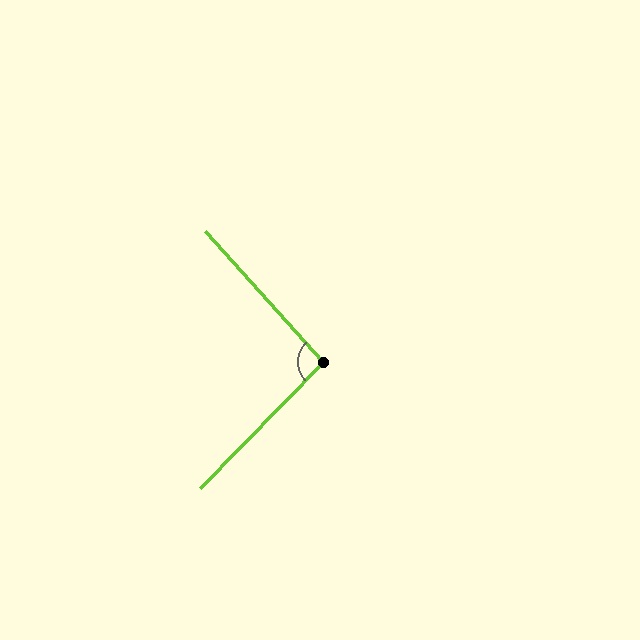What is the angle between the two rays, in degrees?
Approximately 94 degrees.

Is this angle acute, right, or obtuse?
It is approximately a right angle.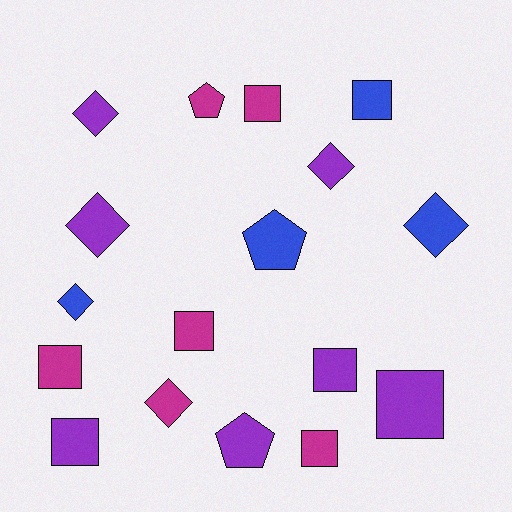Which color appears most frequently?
Purple, with 7 objects.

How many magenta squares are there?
There are 4 magenta squares.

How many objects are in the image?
There are 17 objects.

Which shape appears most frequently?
Square, with 8 objects.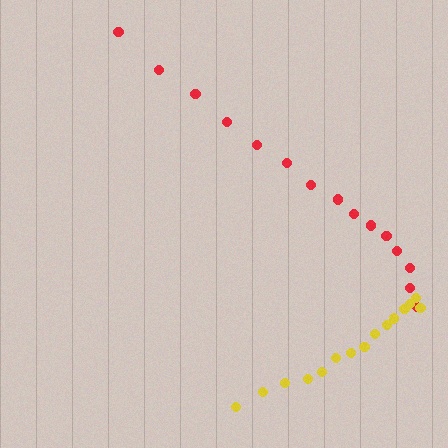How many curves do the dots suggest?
There are 2 distinct paths.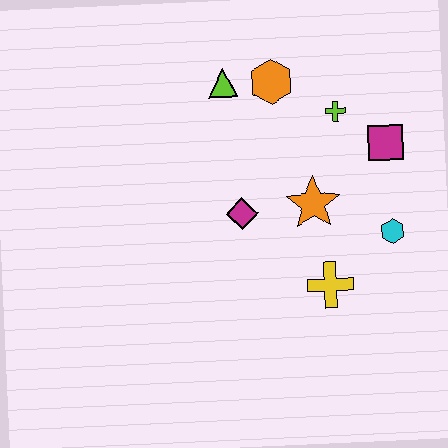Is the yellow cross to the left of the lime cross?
Yes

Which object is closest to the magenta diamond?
The orange star is closest to the magenta diamond.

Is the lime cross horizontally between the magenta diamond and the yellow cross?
No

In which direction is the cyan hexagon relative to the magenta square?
The cyan hexagon is below the magenta square.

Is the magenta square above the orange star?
Yes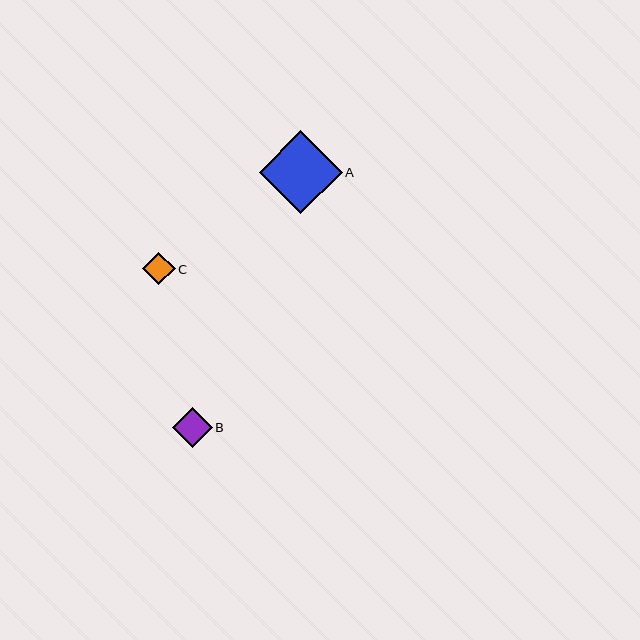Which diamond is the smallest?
Diamond C is the smallest with a size of approximately 32 pixels.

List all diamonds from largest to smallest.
From largest to smallest: A, B, C.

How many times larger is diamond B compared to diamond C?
Diamond B is approximately 1.2 times the size of diamond C.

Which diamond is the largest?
Diamond A is the largest with a size of approximately 83 pixels.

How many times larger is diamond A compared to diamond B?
Diamond A is approximately 2.1 times the size of diamond B.